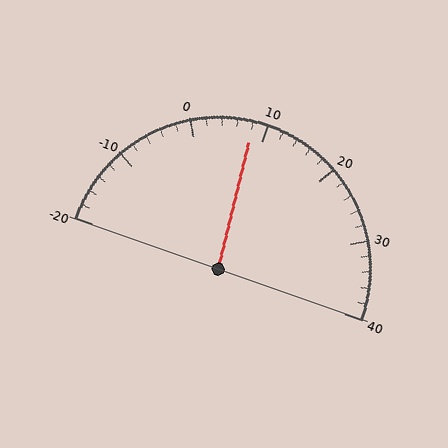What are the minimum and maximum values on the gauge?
The gauge ranges from -20 to 40.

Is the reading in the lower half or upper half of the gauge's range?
The reading is in the lower half of the range (-20 to 40).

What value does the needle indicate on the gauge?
The needle indicates approximately 8.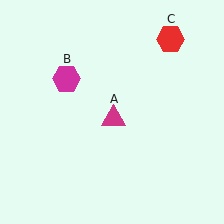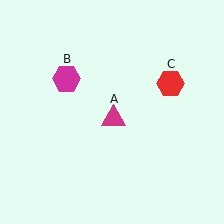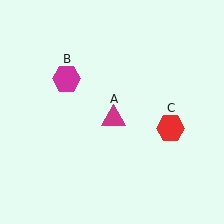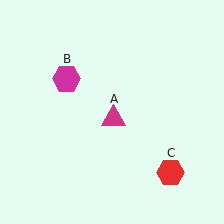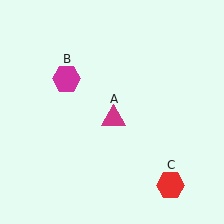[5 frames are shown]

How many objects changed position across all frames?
1 object changed position: red hexagon (object C).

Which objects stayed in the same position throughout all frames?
Magenta triangle (object A) and magenta hexagon (object B) remained stationary.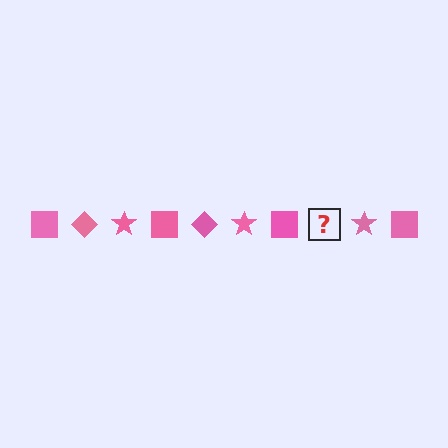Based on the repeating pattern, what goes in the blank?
The blank should be a pink diamond.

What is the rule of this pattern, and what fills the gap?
The rule is that the pattern cycles through square, diamond, star shapes in pink. The gap should be filled with a pink diamond.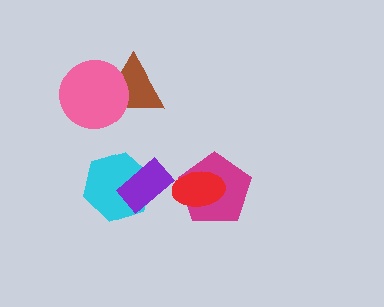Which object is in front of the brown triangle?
The pink circle is in front of the brown triangle.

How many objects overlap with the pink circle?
1 object overlaps with the pink circle.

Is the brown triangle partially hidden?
Yes, it is partially covered by another shape.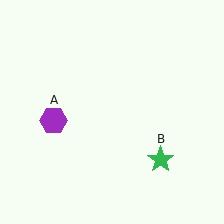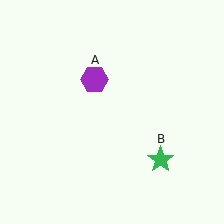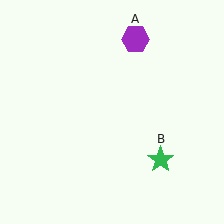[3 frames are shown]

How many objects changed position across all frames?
1 object changed position: purple hexagon (object A).